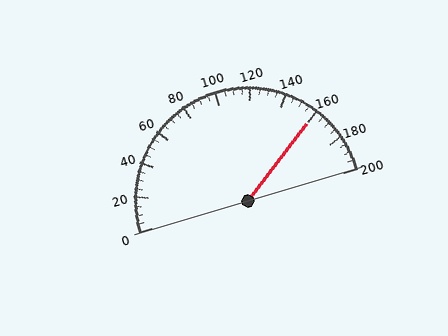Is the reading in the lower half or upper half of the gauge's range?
The reading is in the upper half of the range (0 to 200).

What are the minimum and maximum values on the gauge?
The gauge ranges from 0 to 200.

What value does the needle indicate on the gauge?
The needle indicates approximately 160.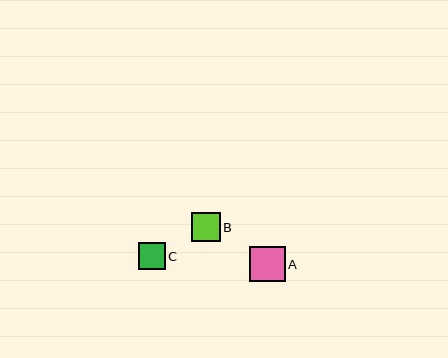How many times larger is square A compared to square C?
Square A is approximately 1.3 times the size of square C.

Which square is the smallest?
Square C is the smallest with a size of approximately 27 pixels.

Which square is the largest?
Square A is the largest with a size of approximately 35 pixels.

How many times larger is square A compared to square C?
Square A is approximately 1.3 times the size of square C.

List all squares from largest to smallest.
From largest to smallest: A, B, C.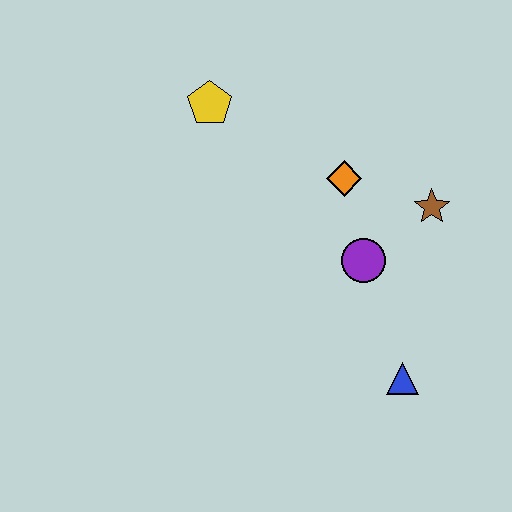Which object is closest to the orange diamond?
The purple circle is closest to the orange diamond.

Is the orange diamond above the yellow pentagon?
No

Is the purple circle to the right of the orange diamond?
Yes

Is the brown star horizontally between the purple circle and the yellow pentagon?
No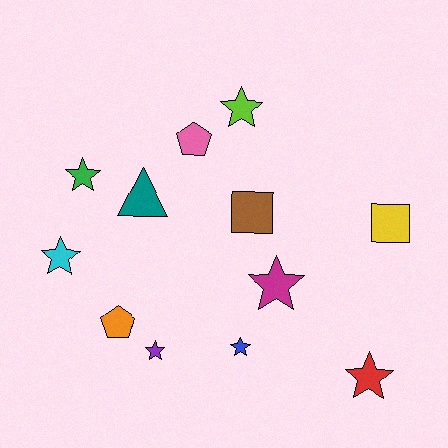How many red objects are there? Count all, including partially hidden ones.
There is 1 red object.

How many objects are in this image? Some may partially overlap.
There are 12 objects.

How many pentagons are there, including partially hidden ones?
There are 2 pentagons.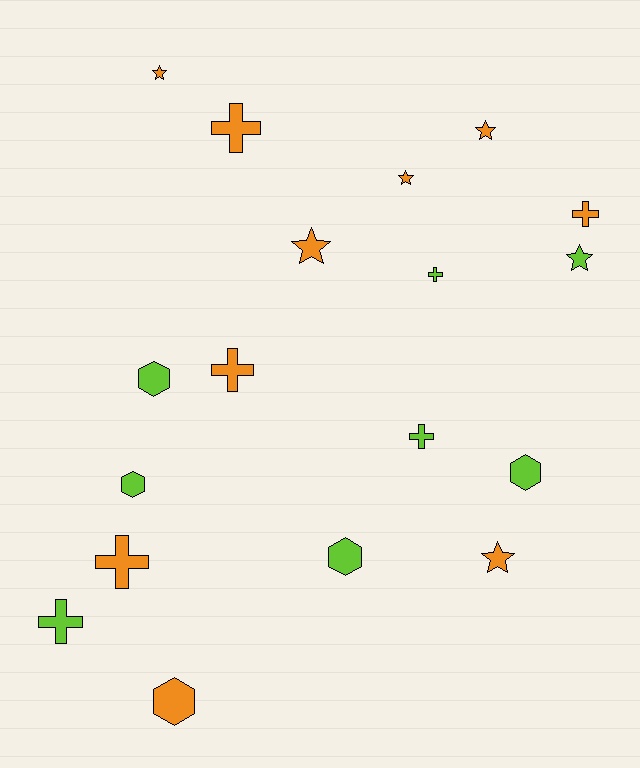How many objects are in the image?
There are 18 objects.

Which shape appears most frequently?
Cross, with 7 objects.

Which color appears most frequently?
Orange, with 10 objects.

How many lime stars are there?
There is 1 lime star.